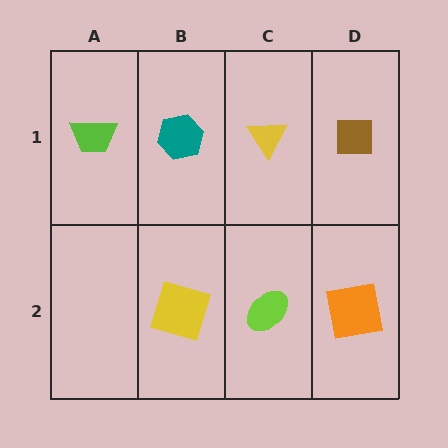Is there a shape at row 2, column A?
No, that cell is empty.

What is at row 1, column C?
A yellow triangle.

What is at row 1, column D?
A brown square.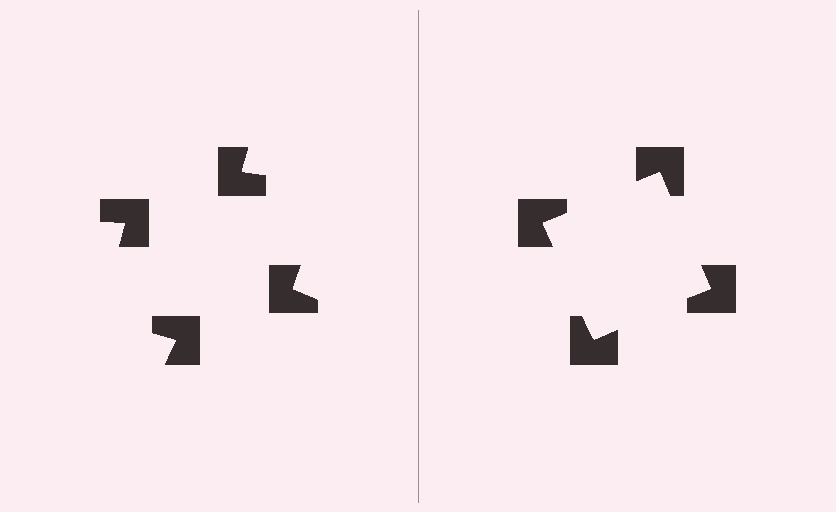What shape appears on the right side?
An illusory square.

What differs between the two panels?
The notched squares are positioned identically on both sides; only the wedge orientations differ. On the right they align to a square; on the left they are misaligned.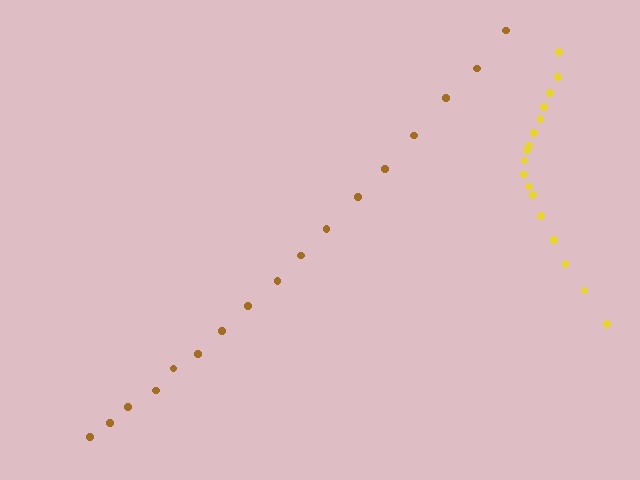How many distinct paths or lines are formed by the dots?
There are 2 distinct paths.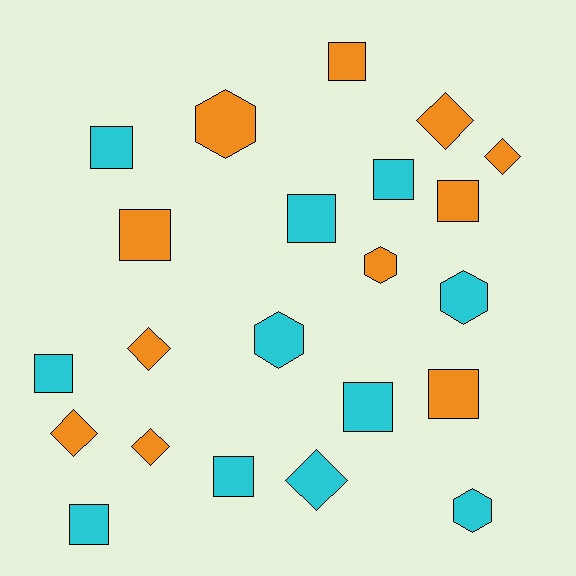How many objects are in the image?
There are 22 objects.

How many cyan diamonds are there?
There is 1 cyan diamond.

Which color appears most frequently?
Cyan, with 11 objects.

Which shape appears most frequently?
Square, with 11 objects.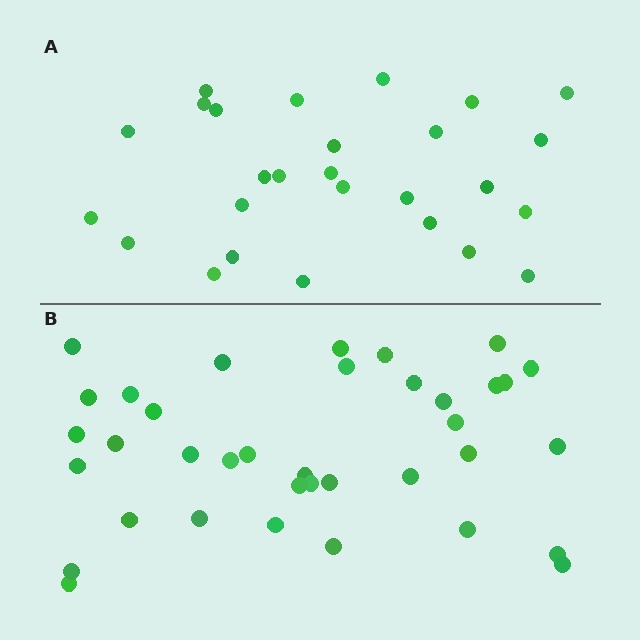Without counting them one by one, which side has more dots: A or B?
Region B (the bottom region) has more dots.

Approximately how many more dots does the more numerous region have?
Region B has roughly 10 or so more dots than region A.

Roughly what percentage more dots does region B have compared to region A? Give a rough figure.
About 35% more.